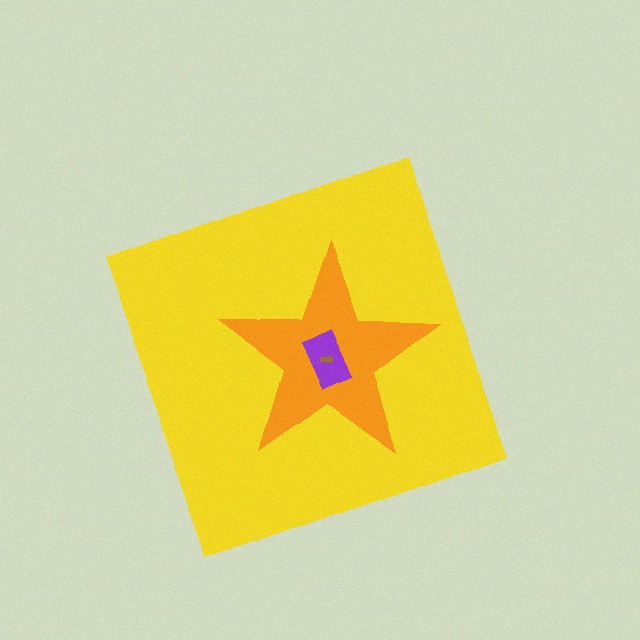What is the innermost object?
The brown arrow.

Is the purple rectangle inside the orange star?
Yes.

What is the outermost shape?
The yellow diamond.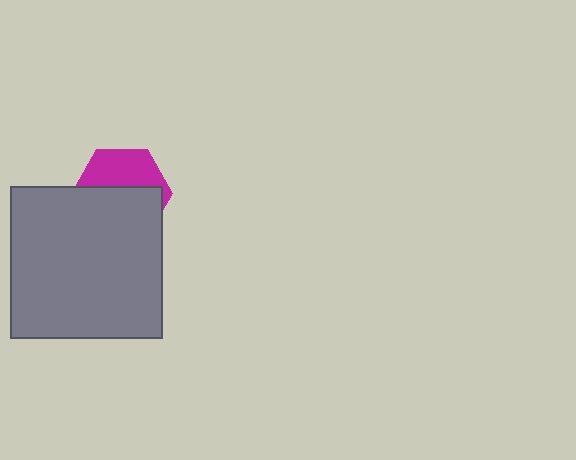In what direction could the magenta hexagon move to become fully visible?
The magenta hexagon could move up. That would shift it out from behind the gray square entirely.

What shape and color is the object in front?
The object in front is a gray square.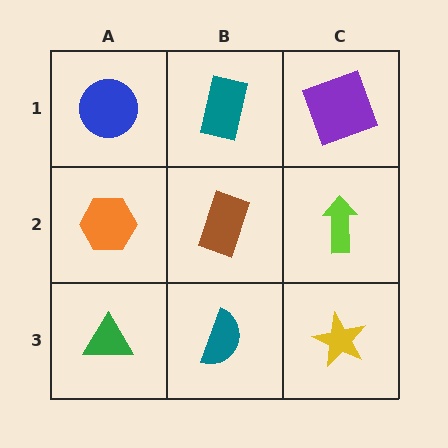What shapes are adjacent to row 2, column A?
A blue circle (row 1, column A), a green triangle (row 3, column A), a brown rectangle (row 2, column B).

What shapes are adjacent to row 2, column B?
A teal rectangle (row 1, column B), a teal semicircle (row 3, column B), an orange hexagon (row 2, column A), a lime arrow (row 2, column C).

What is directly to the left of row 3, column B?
A green triangle.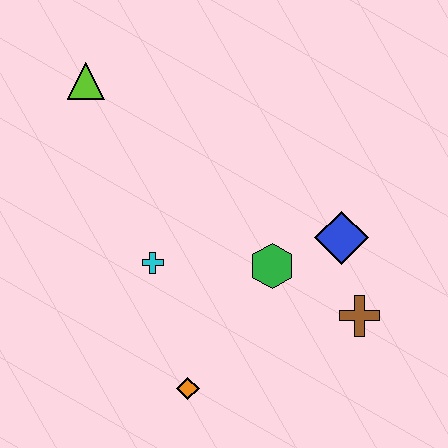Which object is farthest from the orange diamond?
The lime triangle is farthest from the orange diamond.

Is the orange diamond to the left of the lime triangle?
No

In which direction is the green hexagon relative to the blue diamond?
The green hexagon is to the left of the blue diamond.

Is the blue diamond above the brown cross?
Yes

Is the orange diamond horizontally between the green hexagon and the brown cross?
No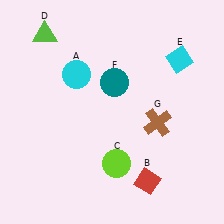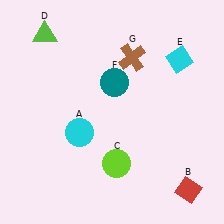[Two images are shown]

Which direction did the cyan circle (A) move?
The cyan circle (A) moved down.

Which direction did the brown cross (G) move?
The brown cross (G) moved up.